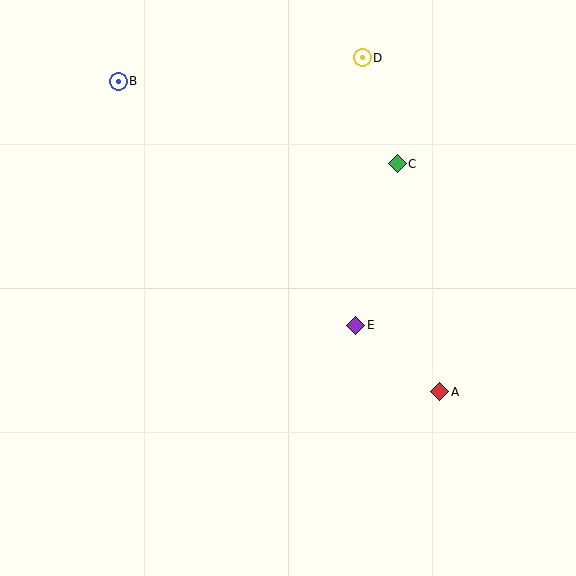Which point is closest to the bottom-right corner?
Point A is closest to the bottom-right corner.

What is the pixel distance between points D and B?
The distance between D and B is 245 pixels.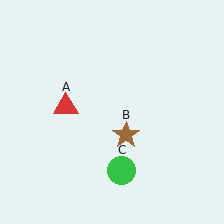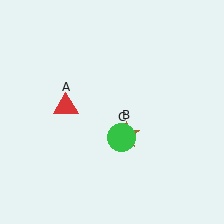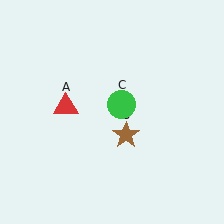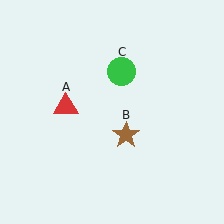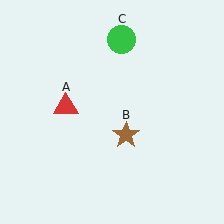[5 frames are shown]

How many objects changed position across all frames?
1 object changed position: green circle (object C).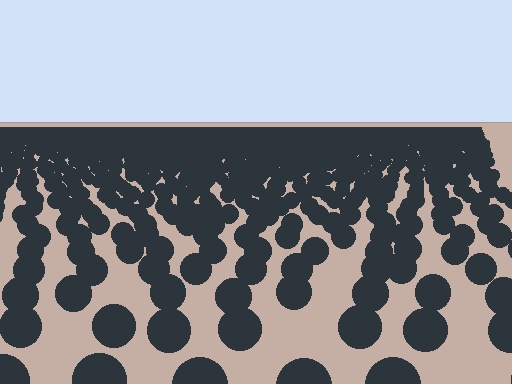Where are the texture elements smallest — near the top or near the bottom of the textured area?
Near the top.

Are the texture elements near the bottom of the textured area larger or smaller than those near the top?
Larger. Near the bottom, elements are closer to the viewer and appear at a bigger on-screen size.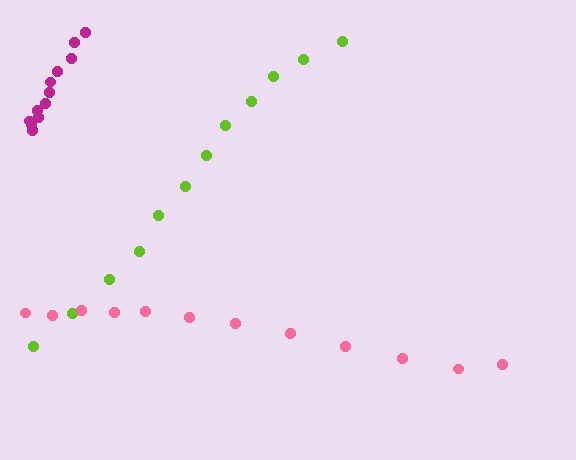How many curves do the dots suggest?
There are 3 distinct paths.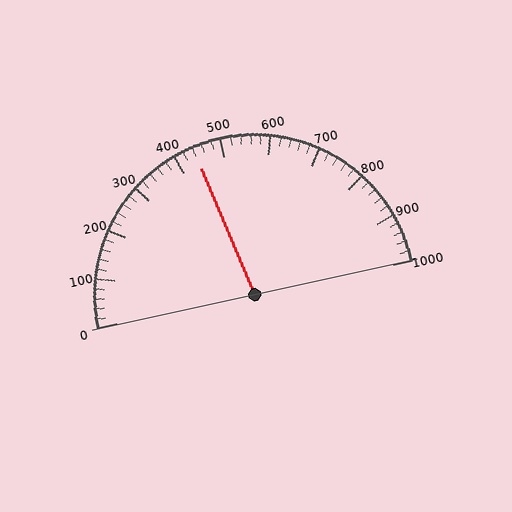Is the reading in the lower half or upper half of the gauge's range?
The reading is in the lower half of the range (0 to 1000).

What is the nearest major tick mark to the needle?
The nearest major tick mark is 400.